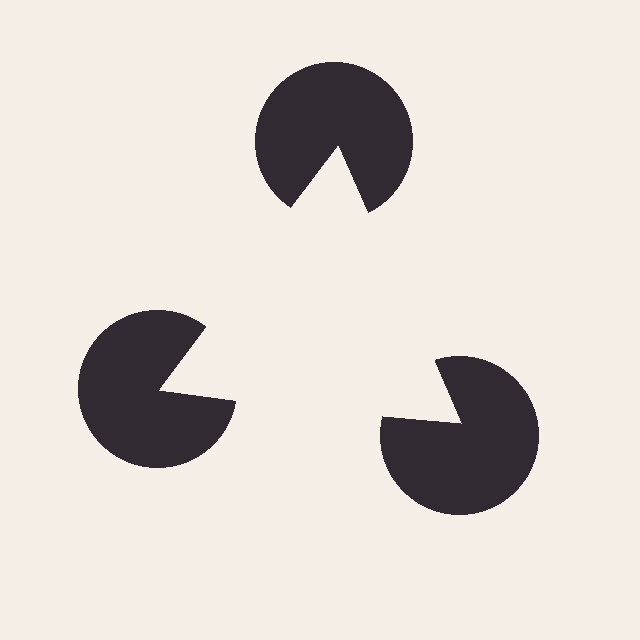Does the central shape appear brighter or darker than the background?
It typically appears slightly brighter than the background, even though no actual brightness change is drawn.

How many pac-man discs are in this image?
There are 3 — one at each vertex of the illusory triangle.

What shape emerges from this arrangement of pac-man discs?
An illusory triangle — its edges are inferred from the aligned wedge cuts in the pac-man discs, not physically drawn.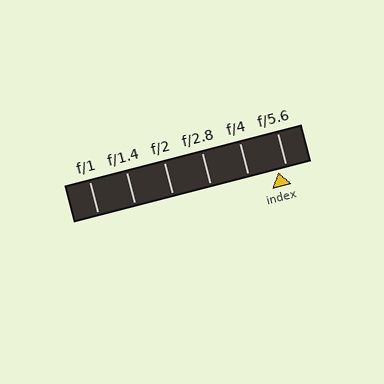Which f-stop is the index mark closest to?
The index mark is closest to f/5.6.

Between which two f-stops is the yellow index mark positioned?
The index mark is between f/4 and f/5.6.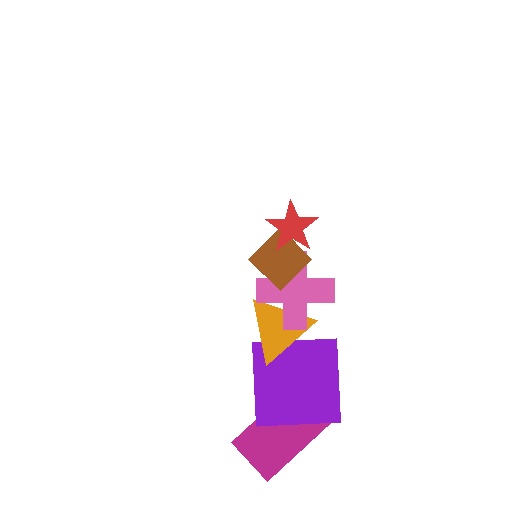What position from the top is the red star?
The red star is 1st from the top.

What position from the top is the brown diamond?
The brown diamond is 2nd from the top.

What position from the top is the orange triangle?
The orange triangle is 4th from the top.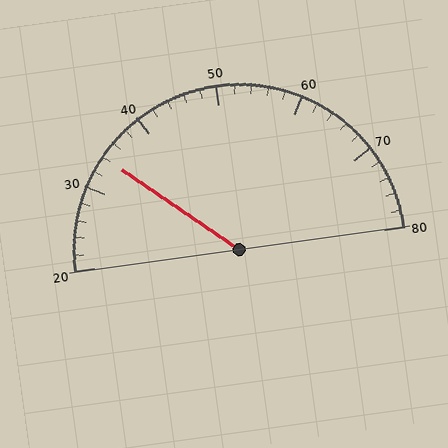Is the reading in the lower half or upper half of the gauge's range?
The reading is in the lower half of the range (20 to 80).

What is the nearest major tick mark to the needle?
The nearest major tick mark is 30.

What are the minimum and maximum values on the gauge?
The gauge ranges from 20 to 80.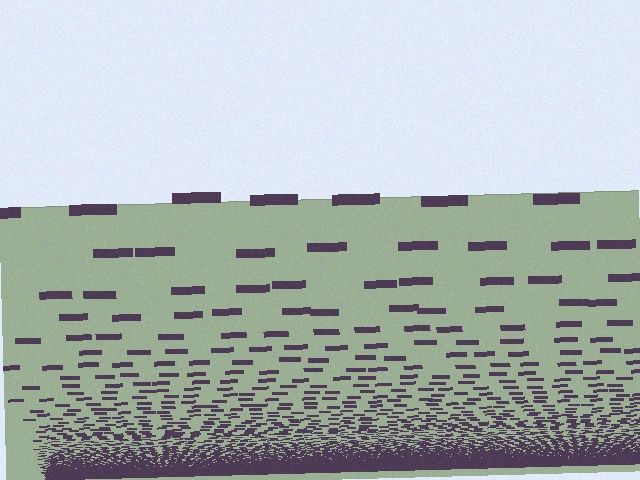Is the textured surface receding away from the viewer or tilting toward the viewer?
The surface appears to tilt toward the viewer. Texture elements get larger and sparser toward the top.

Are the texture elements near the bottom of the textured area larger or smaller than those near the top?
Smaller. The gradient is inverted — elements near the bottom are smaller and denser.